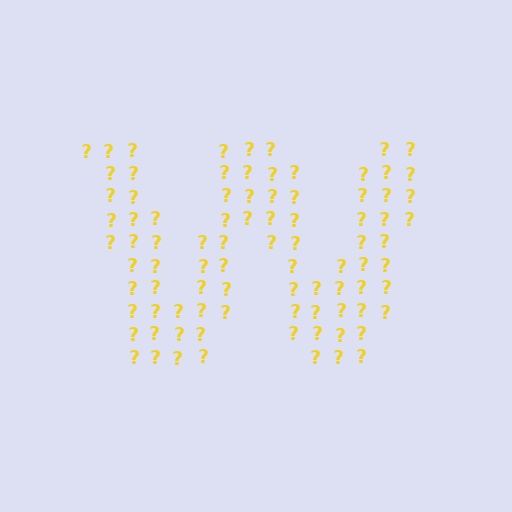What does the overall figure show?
The overall figure shows the letter W.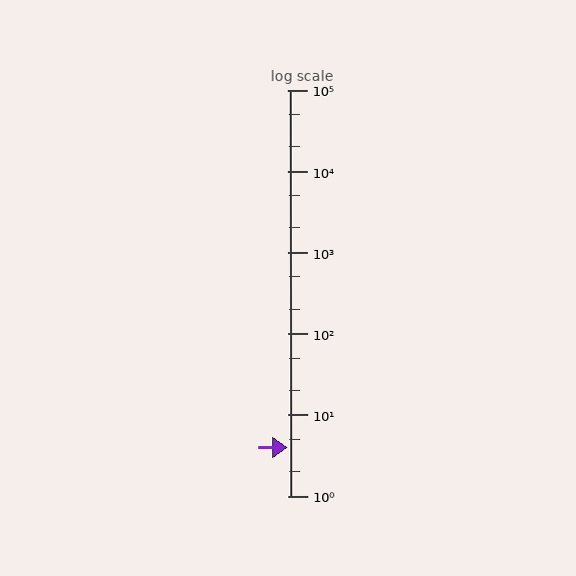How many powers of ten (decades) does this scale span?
The scale spans 5 decades, from 1 to 100000.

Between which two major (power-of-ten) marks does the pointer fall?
The pointer is between 1 and 10.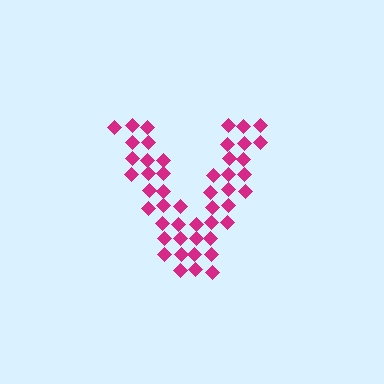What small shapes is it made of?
It is made of small diamonds.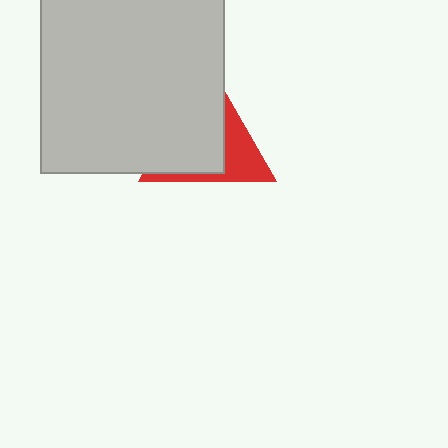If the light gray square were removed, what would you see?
You would see the complete red triangle.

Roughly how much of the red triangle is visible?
A small part of it is visible (roughly 36%).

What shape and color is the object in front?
The object in front is a light gray square.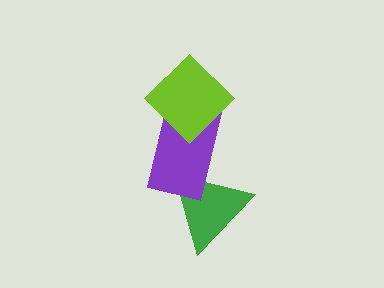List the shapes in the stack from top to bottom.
From top to bottom: the lime diamond, the purple rectangle, the green triangle.